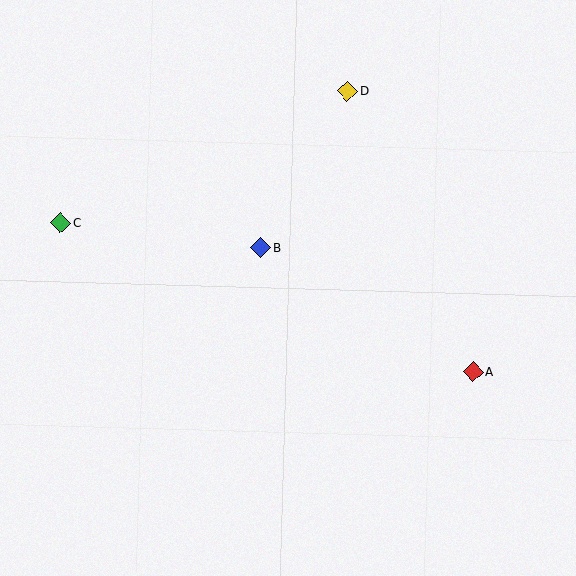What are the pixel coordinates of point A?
Point A is at (473, 372).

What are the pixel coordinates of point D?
Point D is at (347, 91).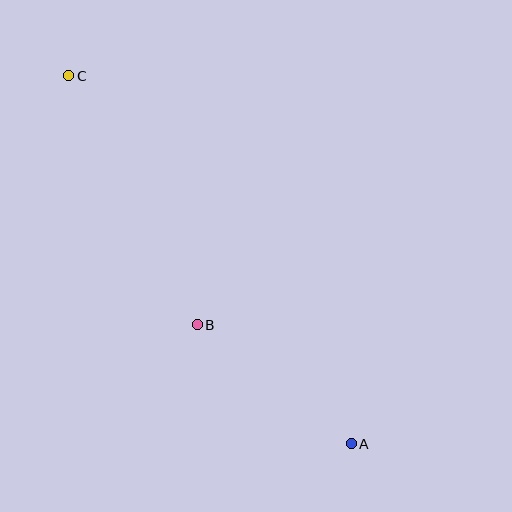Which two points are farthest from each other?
Points A and C are farthest from each other.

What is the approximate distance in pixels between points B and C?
The distance between B and C is approximately 280 pixels.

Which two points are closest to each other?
Points A and B are closest to each other.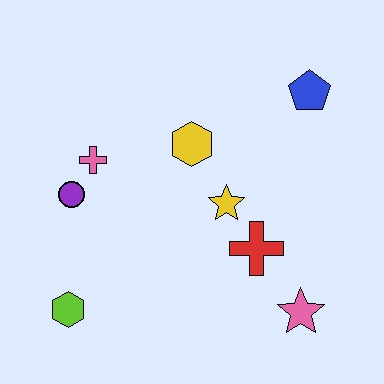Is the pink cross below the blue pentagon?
Yes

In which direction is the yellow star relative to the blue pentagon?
The yellow star is below the blue pentagon.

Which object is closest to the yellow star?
The red cross is closest to the yellow star.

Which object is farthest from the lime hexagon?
The blue pentagon is farthest from the lime hexagon.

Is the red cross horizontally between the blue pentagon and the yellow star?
Yes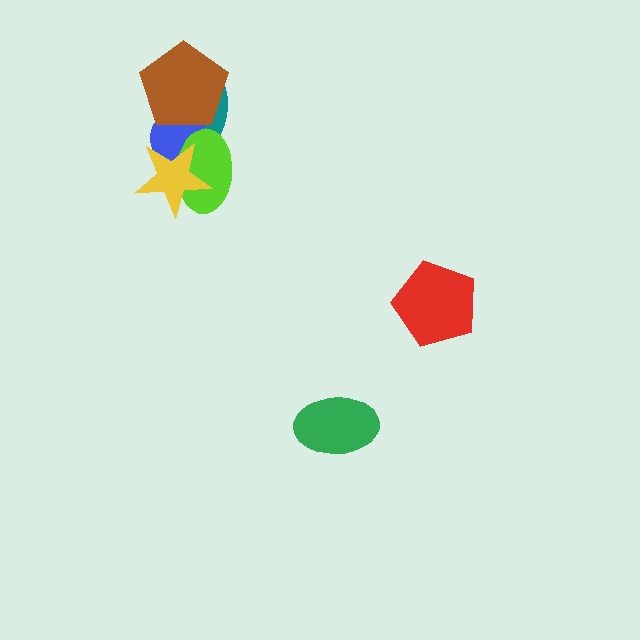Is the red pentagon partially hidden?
No, no other shape covers it.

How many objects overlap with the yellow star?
3 objects overlap with the yellow star.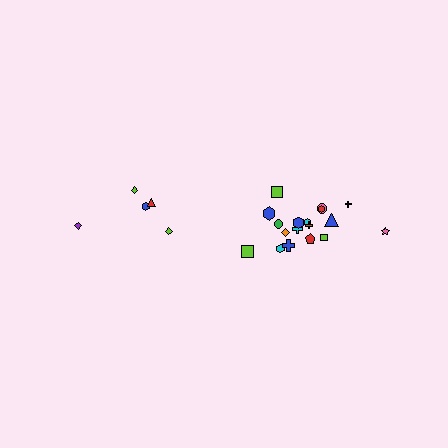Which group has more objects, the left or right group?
The right group.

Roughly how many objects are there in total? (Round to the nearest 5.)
Roughly 25 objects in total.